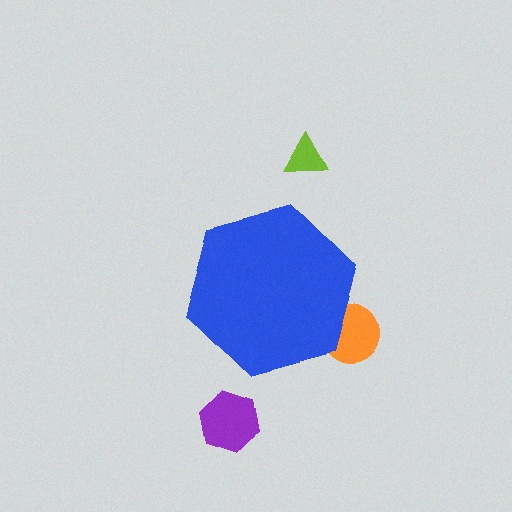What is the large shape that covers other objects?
A blue hexagon.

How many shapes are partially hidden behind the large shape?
1 shape is partially hidden.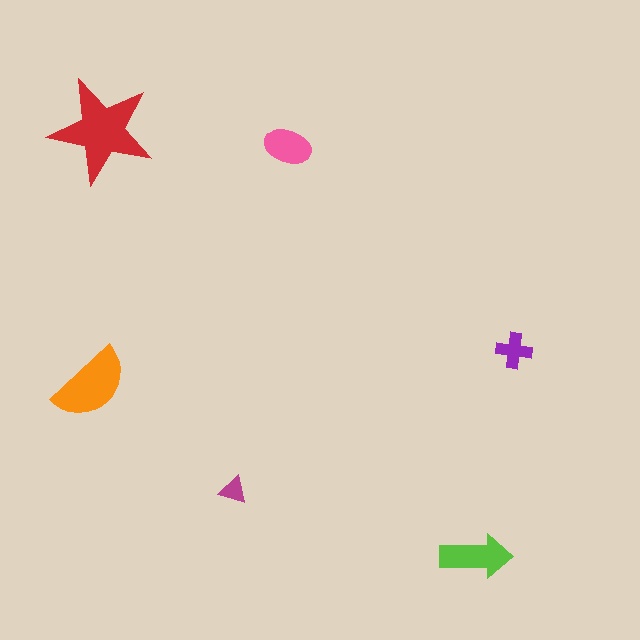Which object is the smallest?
The magenta triangle.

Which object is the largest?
The red star.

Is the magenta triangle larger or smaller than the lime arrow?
Smaller.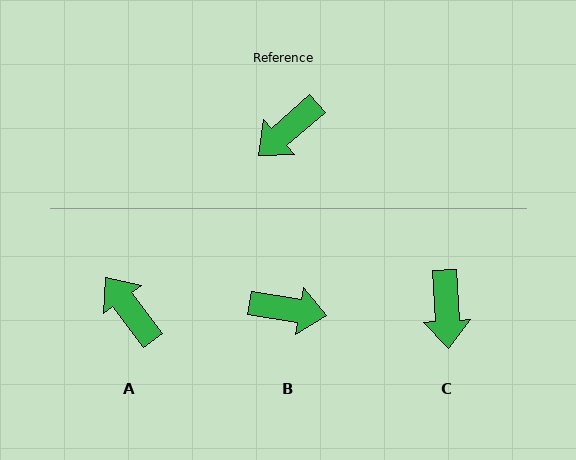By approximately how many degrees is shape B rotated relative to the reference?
Approximately 129 degrees counter-clockwise.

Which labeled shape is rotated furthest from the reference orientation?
B, about 129 degrees away.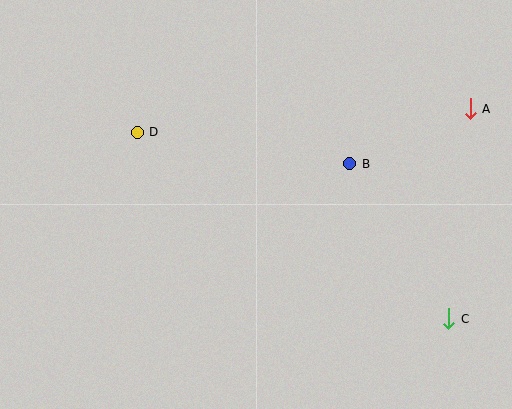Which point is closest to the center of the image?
Point B at (350, 164) is closest to the center.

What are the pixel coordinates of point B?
Point B is at (350, 164).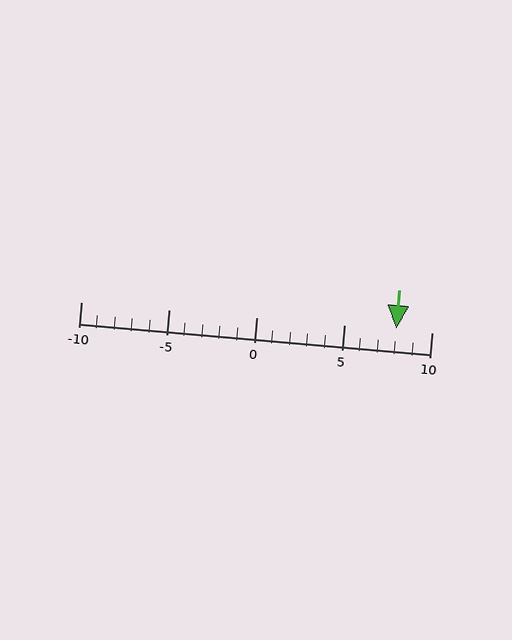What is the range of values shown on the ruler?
The ruler shows values from -10 to 10.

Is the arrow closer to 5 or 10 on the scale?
The arrow is closer to 10.